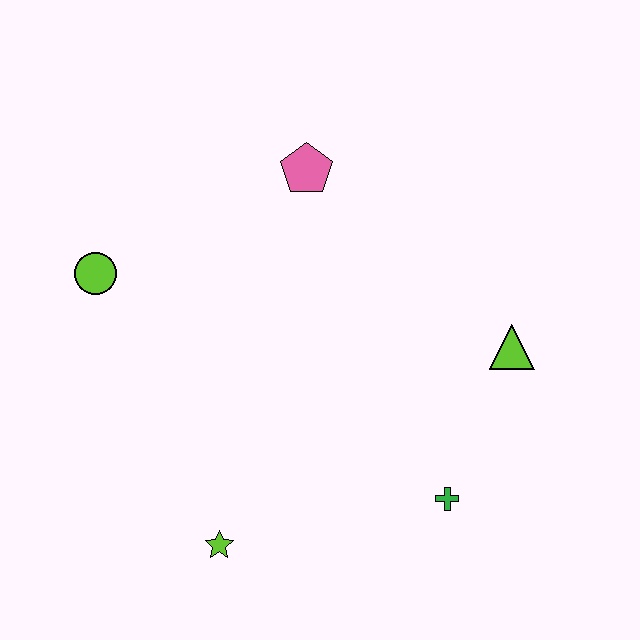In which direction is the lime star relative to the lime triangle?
The lime star is to the left of the lime triangle.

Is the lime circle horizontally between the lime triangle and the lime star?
No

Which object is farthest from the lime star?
The pink pentagon is farthest from the lime star.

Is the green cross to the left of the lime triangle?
Yes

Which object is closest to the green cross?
The lime triangle is closest to the green cross.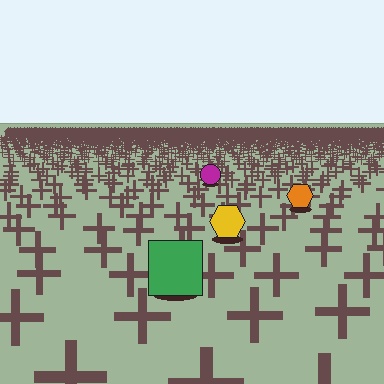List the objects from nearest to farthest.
From nearest to farthest: the green square, the yellow hexagon, the orange hexagon, the magenta circle.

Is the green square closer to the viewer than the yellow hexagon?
Yes. The green square is closer — you can tell from the texture gradient: the ground texture is coarser near it.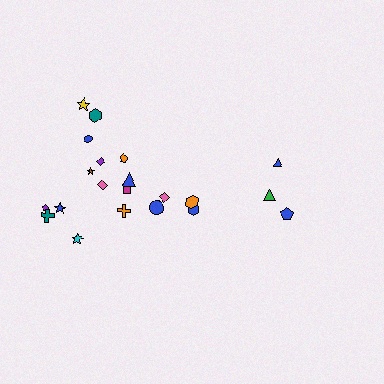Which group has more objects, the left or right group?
The left group.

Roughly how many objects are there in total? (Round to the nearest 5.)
Roughly 20 objects in total.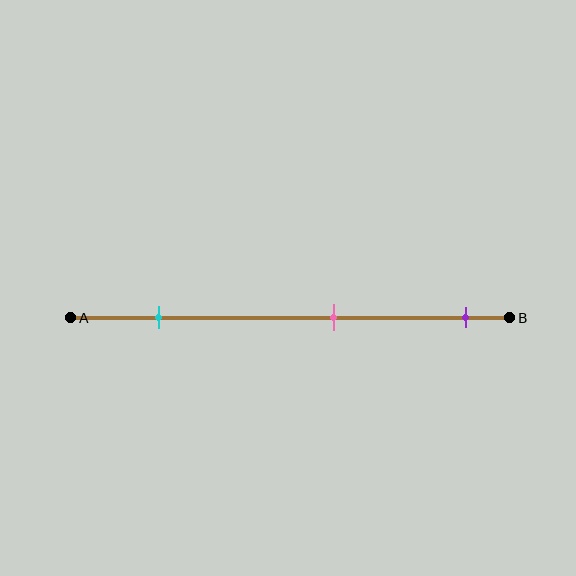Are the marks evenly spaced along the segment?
Yes, the marks are approximately evenly spaced.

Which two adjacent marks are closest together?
The pink and purple marks are the closest adjacent pair.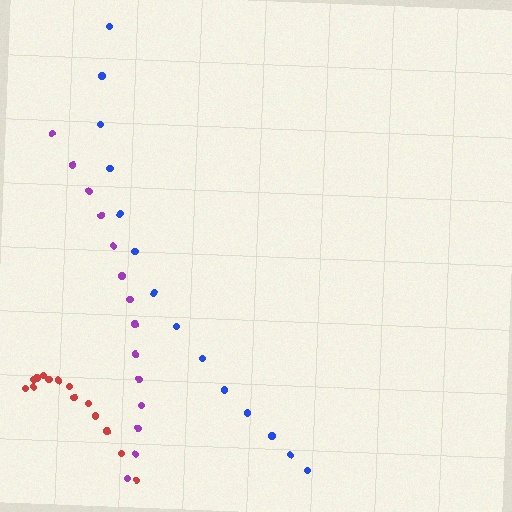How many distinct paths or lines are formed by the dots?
There are 3 distinct paths.